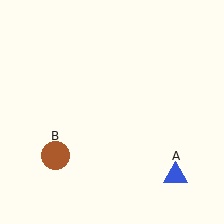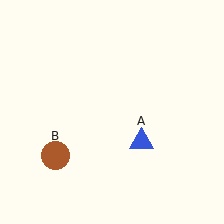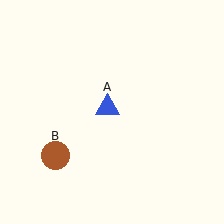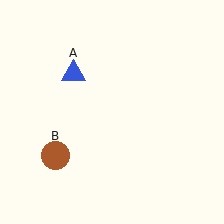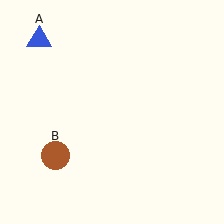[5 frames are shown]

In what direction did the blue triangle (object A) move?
The blue triangle (object A) moved up and to the left.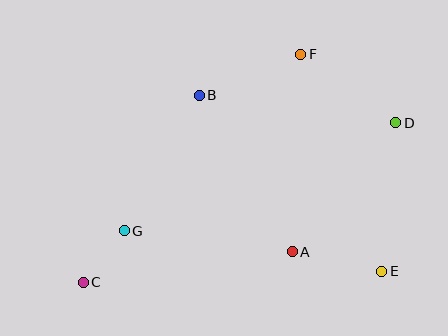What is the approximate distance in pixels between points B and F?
The distance between B and F is approximately 110 pixels.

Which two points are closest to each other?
Points C and G are closest to each other.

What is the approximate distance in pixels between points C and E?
The distance between C and E is approximately 299 pixels.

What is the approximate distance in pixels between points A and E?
The distance between A and E is approximately 91 pixels.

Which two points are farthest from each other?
Points C and D are farthest from each other.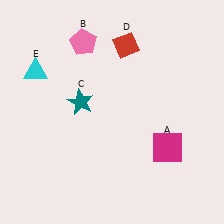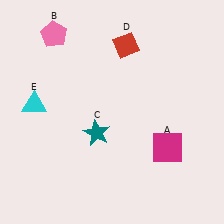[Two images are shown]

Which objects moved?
The objects that moved are: the pink pentagon (B), the teal star (C), the cyan triangle (E).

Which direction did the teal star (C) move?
The teal star (C) moved down.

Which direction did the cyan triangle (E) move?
The cyan triangle (E) moved down.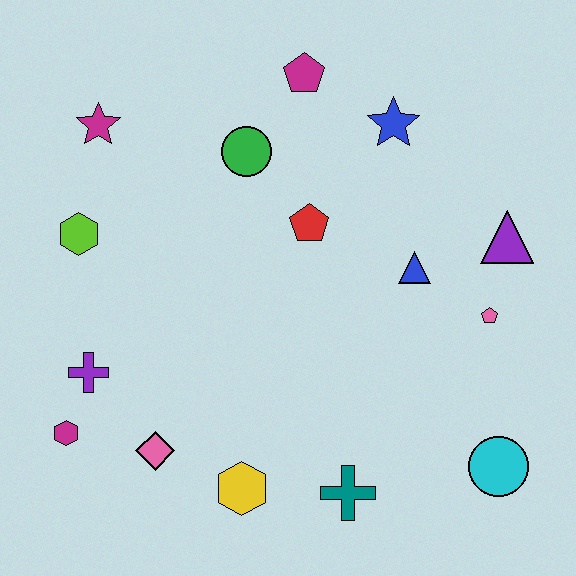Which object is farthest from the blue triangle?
The magenta hexagon is farthest from the blue triangle.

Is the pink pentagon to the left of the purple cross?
No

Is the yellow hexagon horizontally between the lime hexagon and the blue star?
Yes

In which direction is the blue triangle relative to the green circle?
The blue triangle is to the right of the green circle.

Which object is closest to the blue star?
The magenta pentagon is closest to the blue star.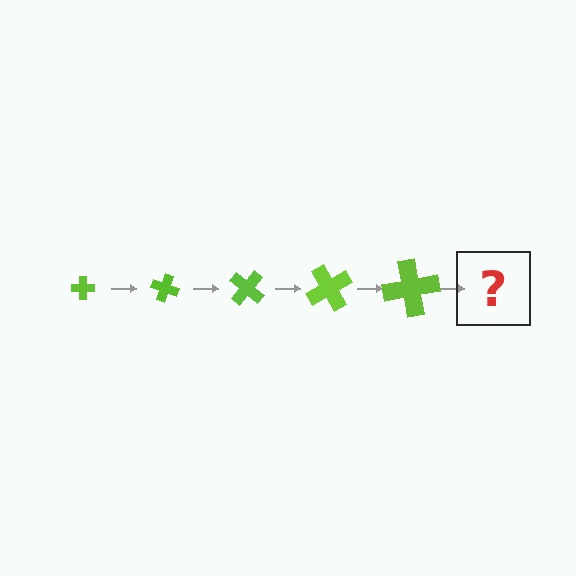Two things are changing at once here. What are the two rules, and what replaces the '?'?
The two rules are that the cross grows larger each step and it rotates 20 degrees each step. The '?' should be a cross, larger than the previous one and rotated 100 degrees from the start.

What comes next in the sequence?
The next element should be a cross, larger than the previous one and rotated 100 degrees from the start.